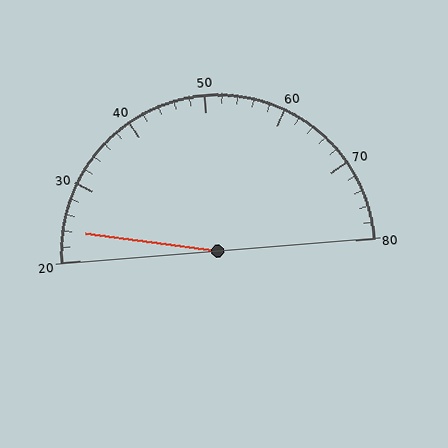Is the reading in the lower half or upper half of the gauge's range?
The reading is in the lower half of the range (20 to 80).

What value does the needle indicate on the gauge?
The needle indicates approximately 24.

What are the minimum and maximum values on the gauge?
The gauge ranges from 20 to 80.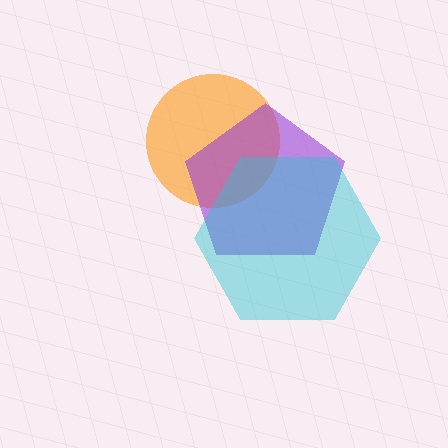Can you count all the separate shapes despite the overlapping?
Yes, there are 3 separate shapes.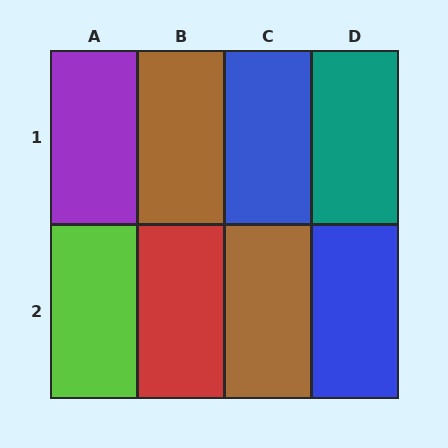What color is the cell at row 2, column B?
Red.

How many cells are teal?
1 cell is teal.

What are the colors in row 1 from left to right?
Purple, brown, blue, teal.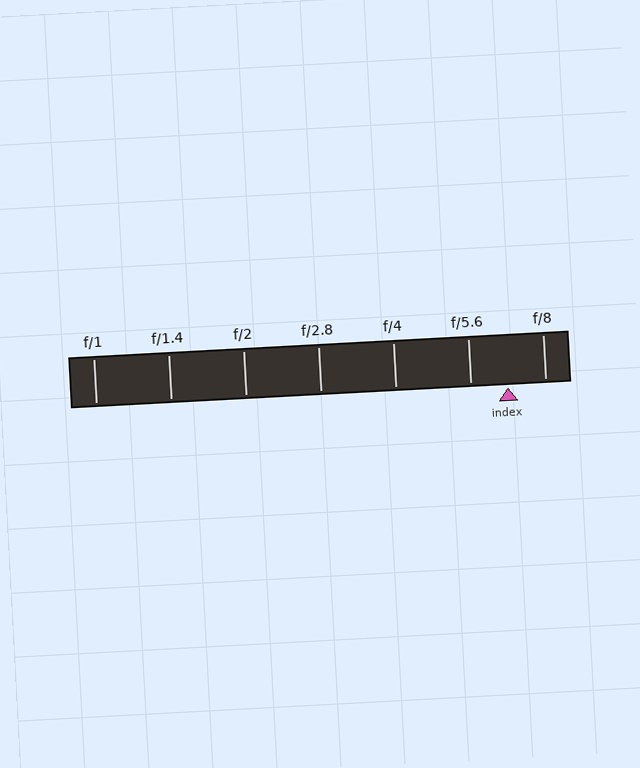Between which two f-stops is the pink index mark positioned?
The index mark is between f/5.6 and f/8.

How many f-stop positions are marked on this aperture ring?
There are 7 f-stop positions marked.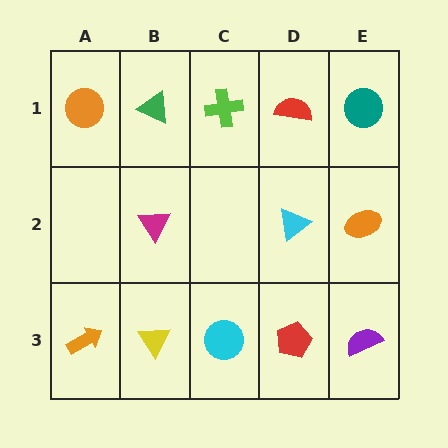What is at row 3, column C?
A cyan circle.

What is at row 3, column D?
A red pentagon.